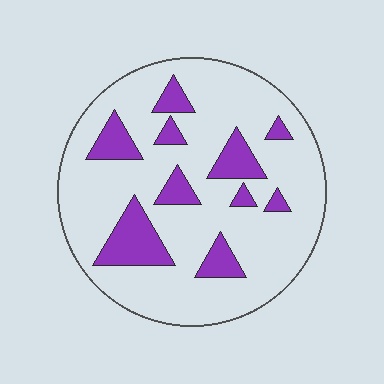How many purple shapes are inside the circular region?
10.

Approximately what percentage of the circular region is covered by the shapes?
Approximately 20%.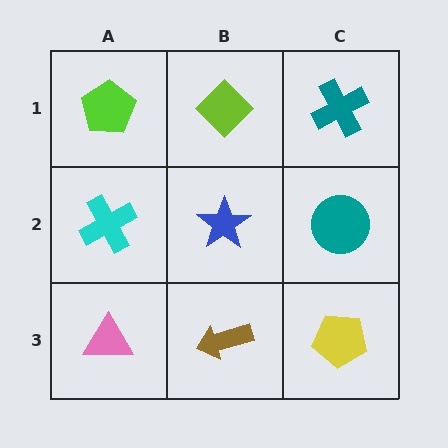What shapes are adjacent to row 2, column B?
A lime diamond (row 1, column B), a brown arrow (row 3, column B), a cyan cross (row 2, column A), a teal circle (row 2, column C).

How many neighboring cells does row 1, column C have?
2.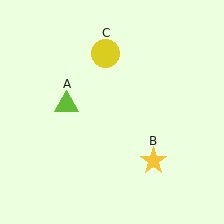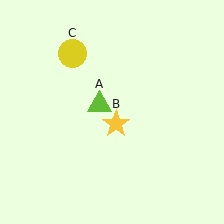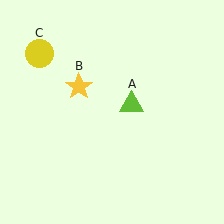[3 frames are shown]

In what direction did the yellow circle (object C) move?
The yellow circle (object C) moved left.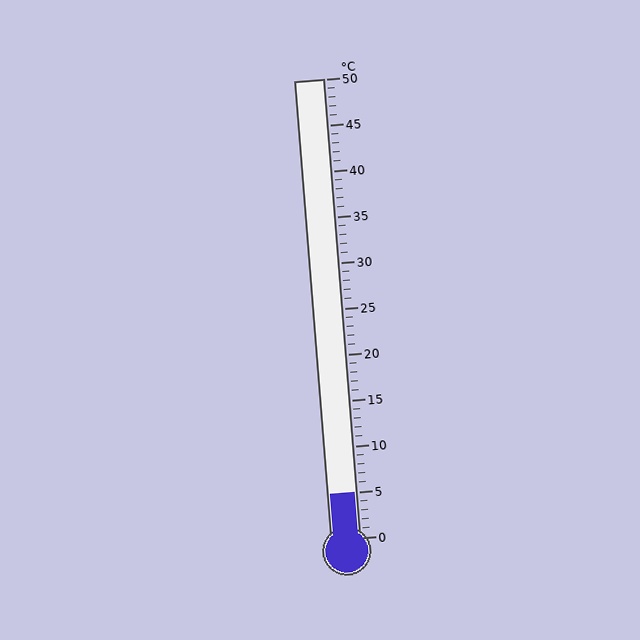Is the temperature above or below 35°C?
The temperature is below 35°C.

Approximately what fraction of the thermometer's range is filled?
The thermometer is filled to approximately 10% of its range.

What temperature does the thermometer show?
The thermometer shows approximately 5°C.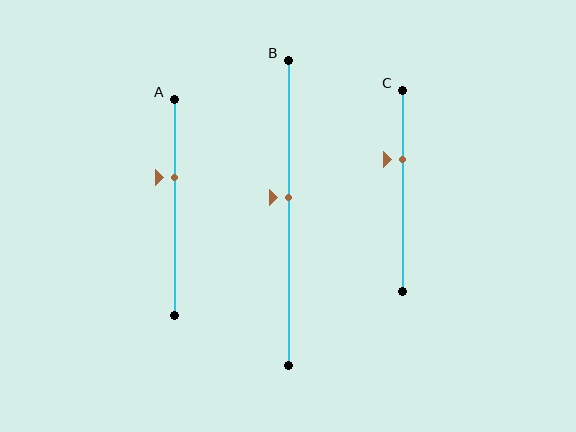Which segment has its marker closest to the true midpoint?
Segment B has its marker closest to the true midpoint.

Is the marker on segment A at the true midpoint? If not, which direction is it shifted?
No, the marker on segment A is shifted upward by about 14% of the segment length.